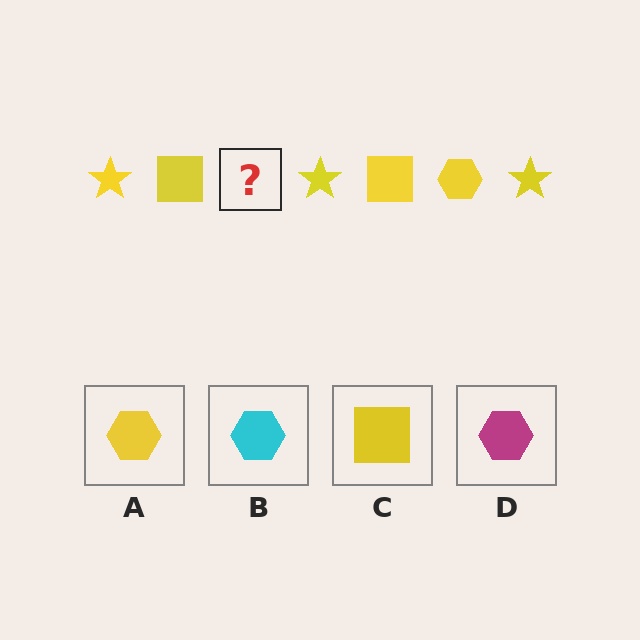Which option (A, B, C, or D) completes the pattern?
A.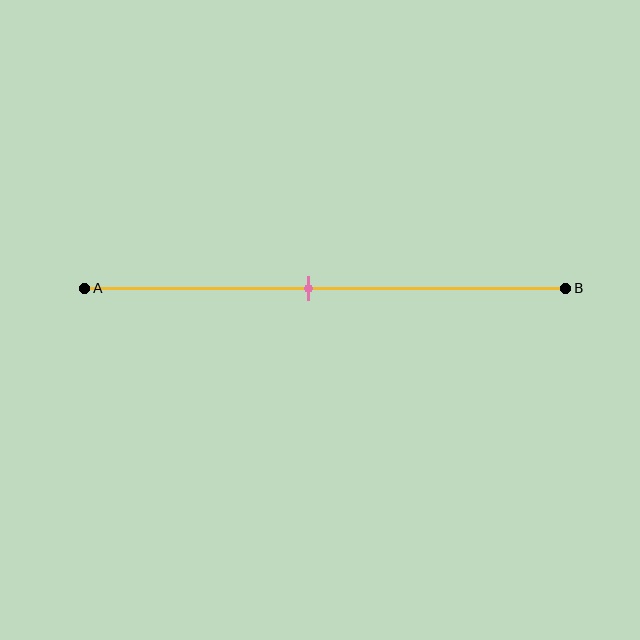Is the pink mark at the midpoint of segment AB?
No, the mark is at about 45% from A, not at the 50% midpoint.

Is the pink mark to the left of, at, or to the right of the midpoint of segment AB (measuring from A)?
The pink mark is to the left of the midpoint of segment AB.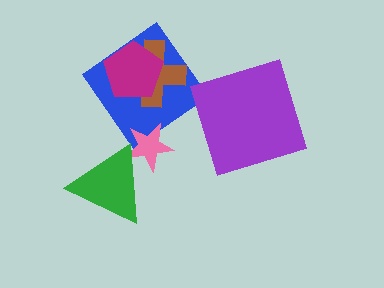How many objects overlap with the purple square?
0 objects overlap with the purple square.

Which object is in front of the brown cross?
The magenta pentagon is in front of the brown cross.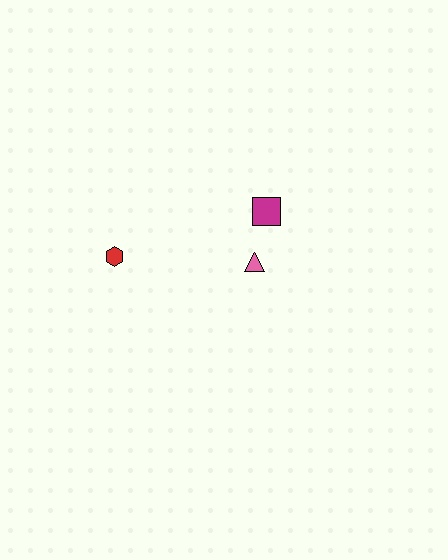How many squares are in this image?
There is 1 square.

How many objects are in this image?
There are 3 objects.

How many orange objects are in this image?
There are no orange objects.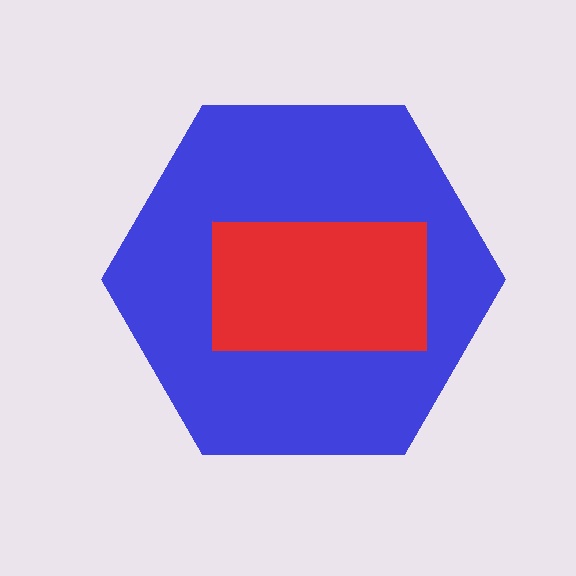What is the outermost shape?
The blue hexagon.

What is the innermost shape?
The red rectangle.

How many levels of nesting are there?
2.